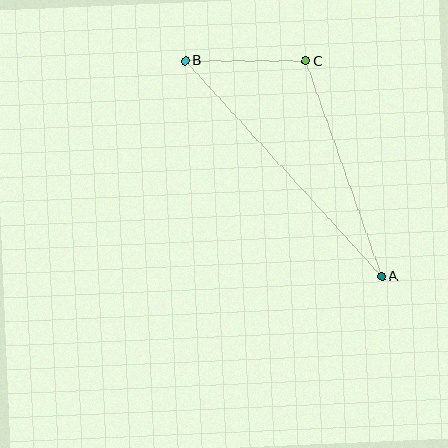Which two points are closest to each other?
Points B and C are closest to each other.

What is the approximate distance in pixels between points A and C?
The distance between A and C is approximately 228 pixels.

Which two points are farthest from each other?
Points A and B are farthest from each other.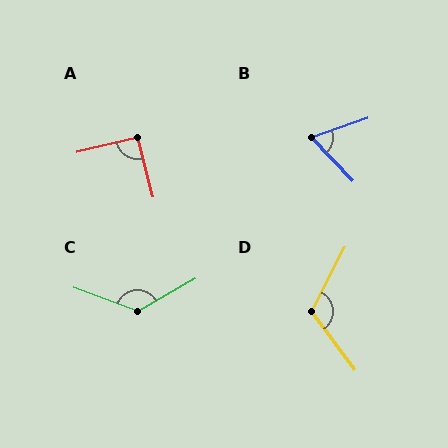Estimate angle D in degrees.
Approximately 116 degrees.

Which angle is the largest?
C, at approximately 129 degrees.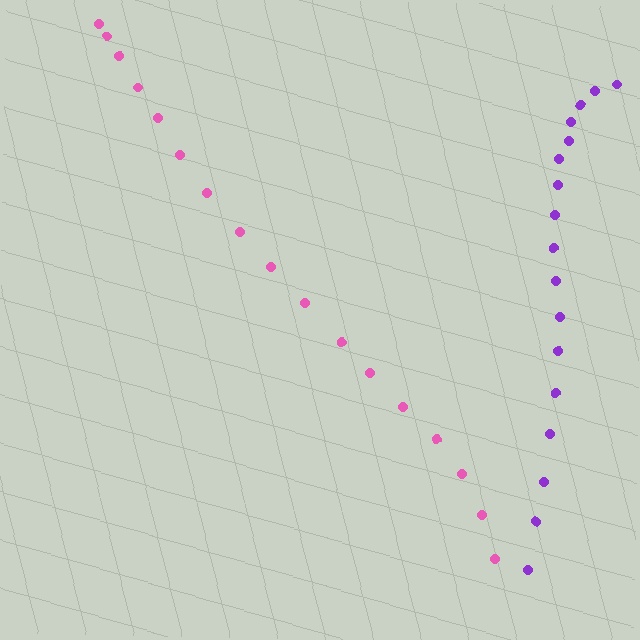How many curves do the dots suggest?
There are 2 distinct paths.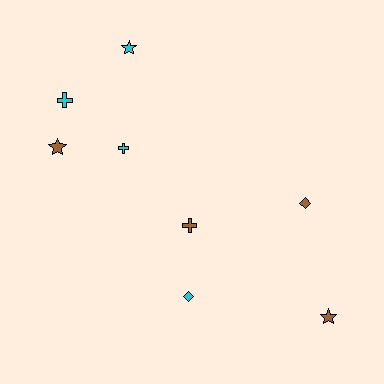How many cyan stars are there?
There is 1 cyan star.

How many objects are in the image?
There are 8 objects.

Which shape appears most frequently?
Star, with 3 objects.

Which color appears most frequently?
Brown, with 4 objects.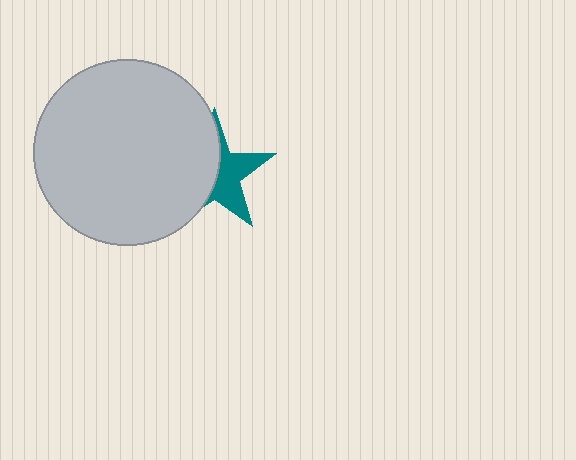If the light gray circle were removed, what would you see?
You would see the complete teal star.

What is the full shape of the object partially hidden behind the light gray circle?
The partially hidden object is a teal star.